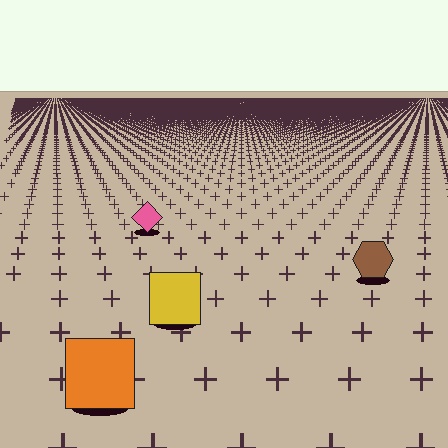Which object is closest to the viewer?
The orange square is closest. The texture marks near it are larger and more spread out.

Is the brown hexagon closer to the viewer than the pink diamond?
Yes. The brown hexagon is closer — you can tell from the texture gradient: the ground texture is coarser near it.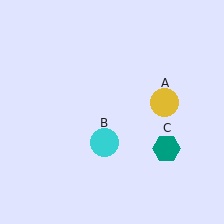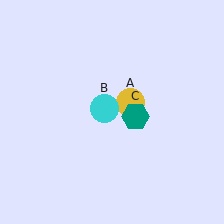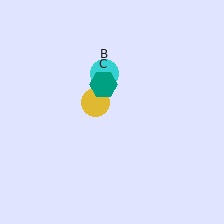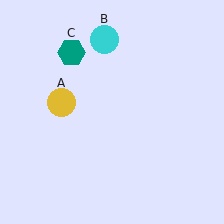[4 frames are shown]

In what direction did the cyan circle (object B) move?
The cyan circle (object B) moved up.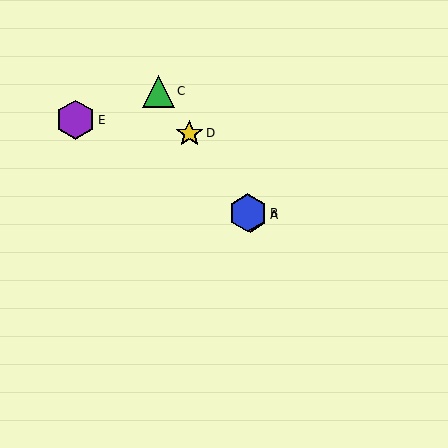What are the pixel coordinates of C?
Object C is at (158, 91).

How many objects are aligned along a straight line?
4 objects (A, B, C, D) are aligned along a straight line.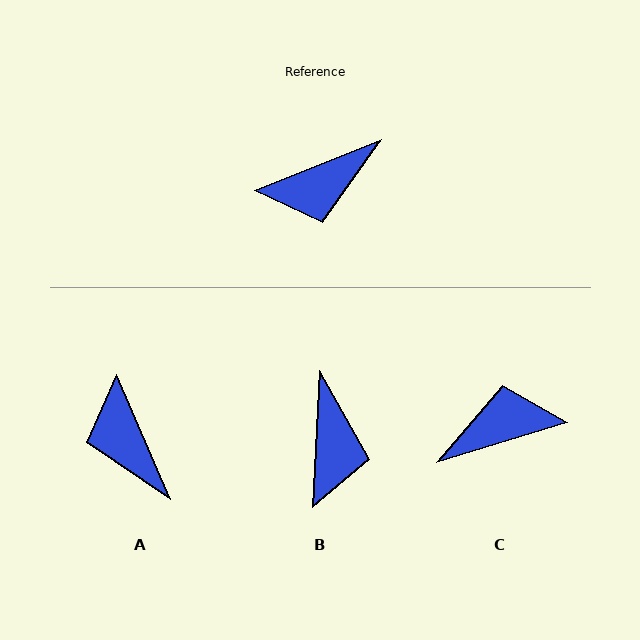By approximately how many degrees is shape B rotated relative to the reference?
Approximately 65 degrees counter-clockwise.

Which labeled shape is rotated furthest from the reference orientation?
C, about 175 degrees away.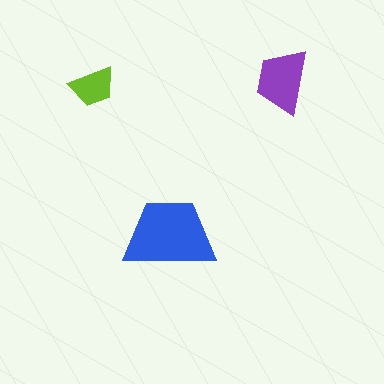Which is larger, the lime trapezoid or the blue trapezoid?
The blue one.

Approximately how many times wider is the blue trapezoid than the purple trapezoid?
About 1.5 times wider.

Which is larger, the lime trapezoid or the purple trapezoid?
The purple one.